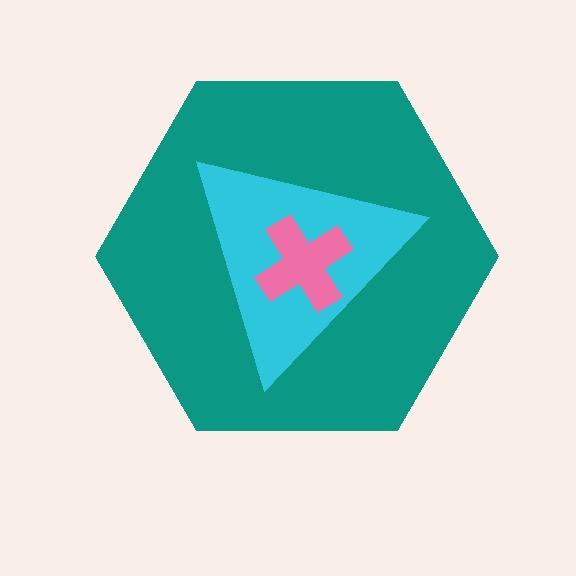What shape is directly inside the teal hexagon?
The cyan triangle.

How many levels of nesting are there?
3.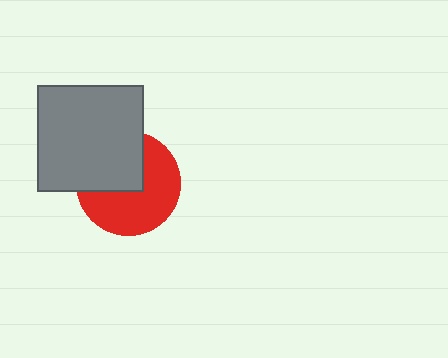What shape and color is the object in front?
The object in front is a gray square.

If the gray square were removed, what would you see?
You would see the complete red circle.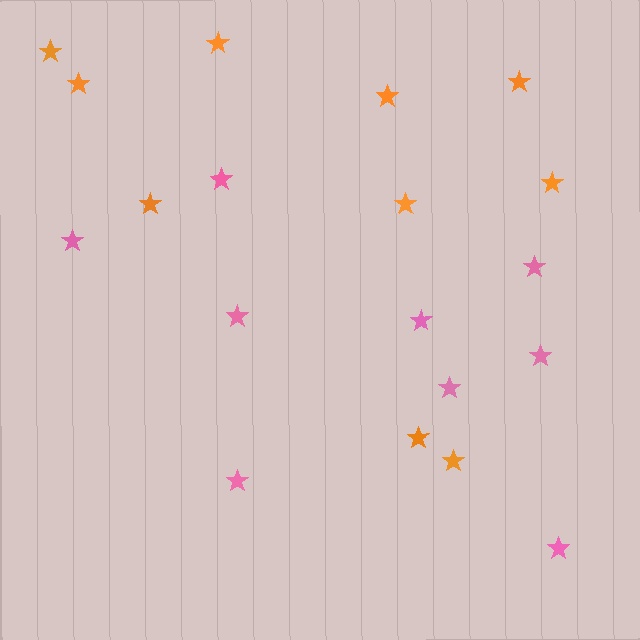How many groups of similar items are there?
There are 2 groups: one group of pink stars (9) and one group of orange stars (10).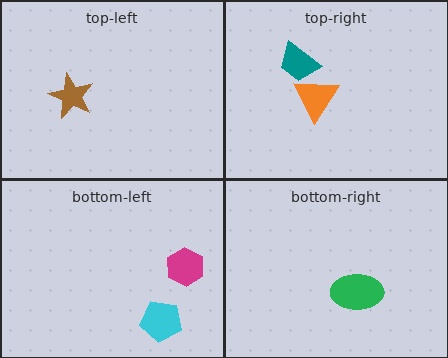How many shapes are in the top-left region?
1.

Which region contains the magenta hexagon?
The bottom-left region.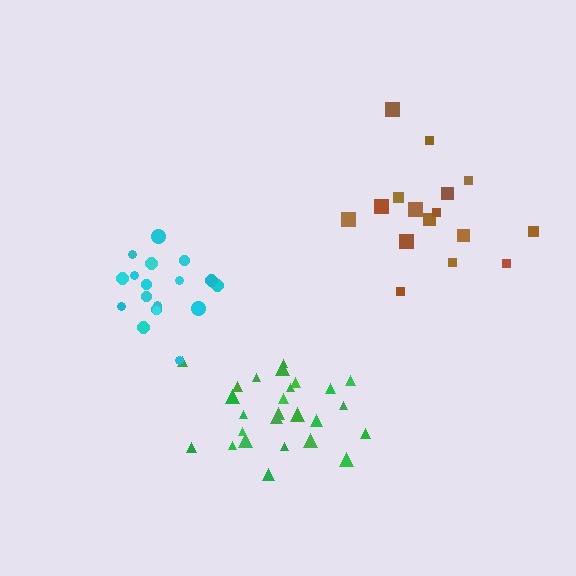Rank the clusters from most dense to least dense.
green, cyan, brown.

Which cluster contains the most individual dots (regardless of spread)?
Green (26).